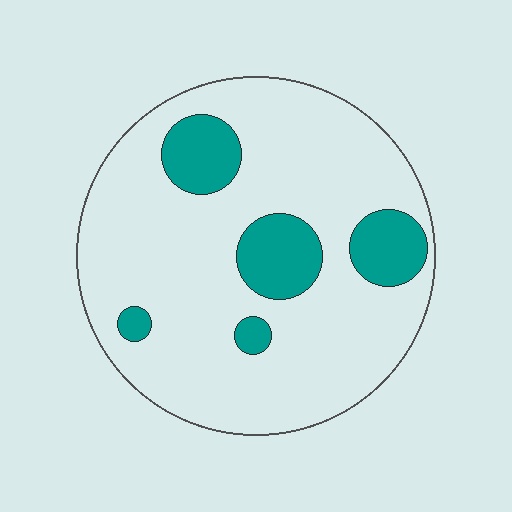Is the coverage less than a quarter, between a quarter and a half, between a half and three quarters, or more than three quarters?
Less than a quarter.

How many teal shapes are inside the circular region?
5.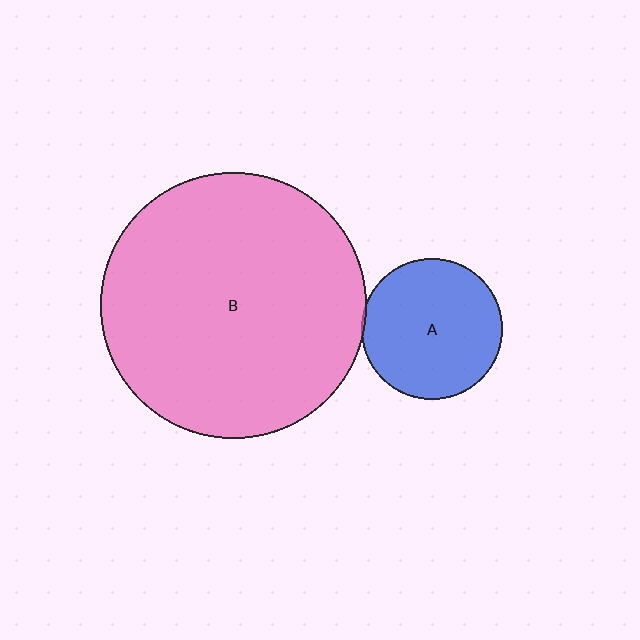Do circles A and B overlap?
Yes.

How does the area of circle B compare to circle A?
Approximately 3.6 times.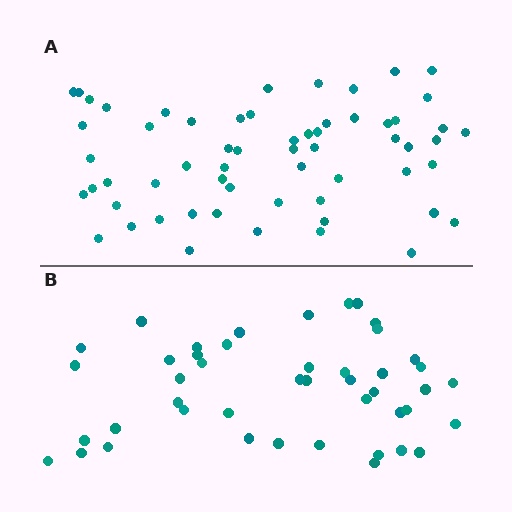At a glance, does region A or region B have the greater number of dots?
Region A (the top region) has more dots.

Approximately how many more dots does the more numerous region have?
Region A has approximately 15 more dots than region B.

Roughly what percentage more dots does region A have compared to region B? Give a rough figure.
About 35% more.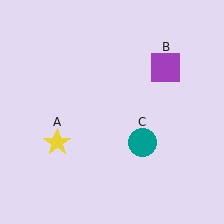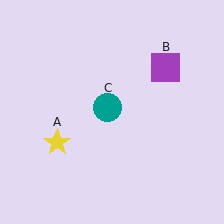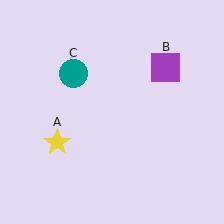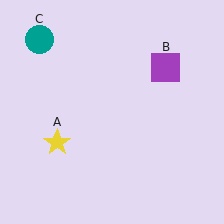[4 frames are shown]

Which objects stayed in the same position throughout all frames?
Yellow star (object A) and purple square (object B) remained stationary.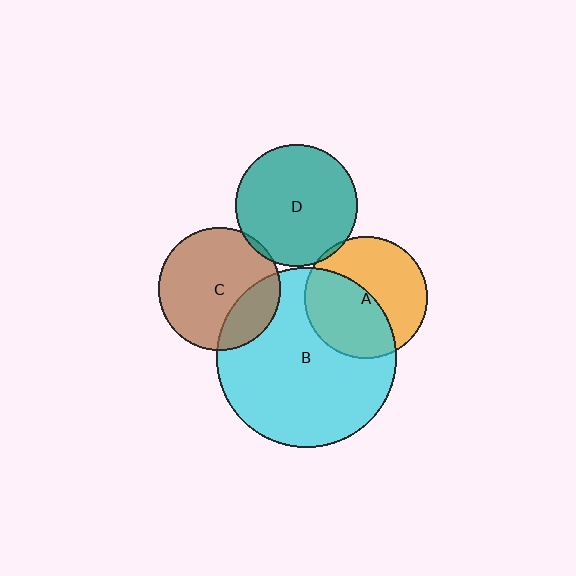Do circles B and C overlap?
Yes.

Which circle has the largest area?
Circle B (cyan).